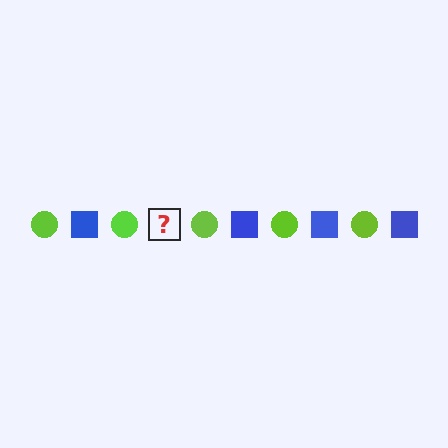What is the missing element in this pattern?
The missing element is a blue square.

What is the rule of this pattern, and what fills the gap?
The rule is that the pattern alternates between lime circle and blue square. The gap should be filled with a blue square.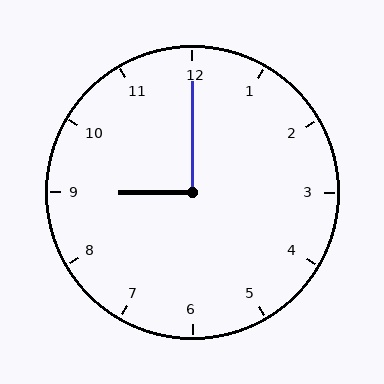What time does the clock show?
9:00.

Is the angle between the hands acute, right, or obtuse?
It is right.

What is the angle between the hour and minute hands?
Approximately 90 degrees.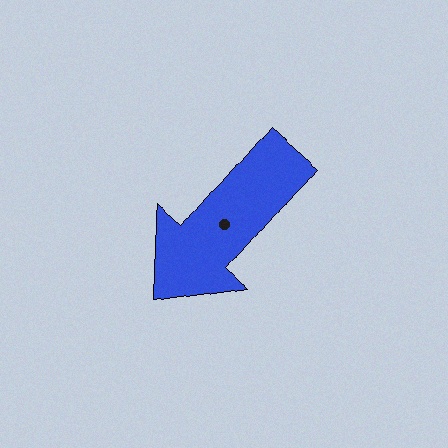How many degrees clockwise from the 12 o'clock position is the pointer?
Approximately 221 degrees.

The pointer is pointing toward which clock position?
Roughly 7 o'clock.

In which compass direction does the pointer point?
Southwest.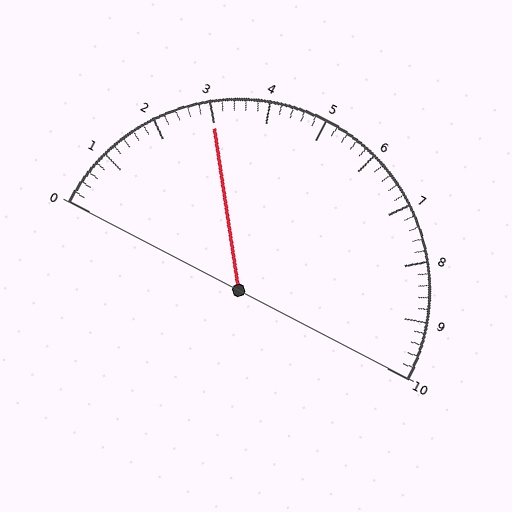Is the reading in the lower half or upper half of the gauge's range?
The reading is in the lower half of the range (0 to 10).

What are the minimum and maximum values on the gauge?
The gauge ranges from 0 to 10.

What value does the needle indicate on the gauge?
The needle indicates approximately 3.0.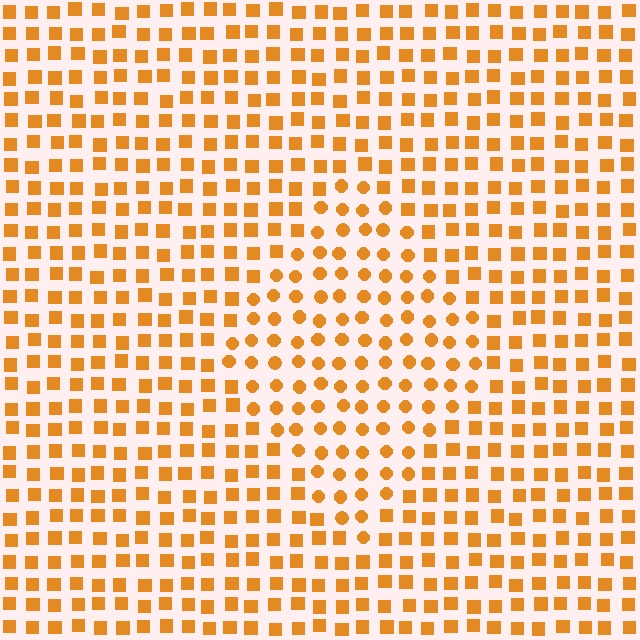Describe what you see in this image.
The image is filled with small orange elements arranged in a uniform grid. A diamond-shaped region contains circles, while the surrounding area contains squares. The boundary is defined purely by the change in element shape.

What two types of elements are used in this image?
The image uses circles inside the diamond region and squares outside it.